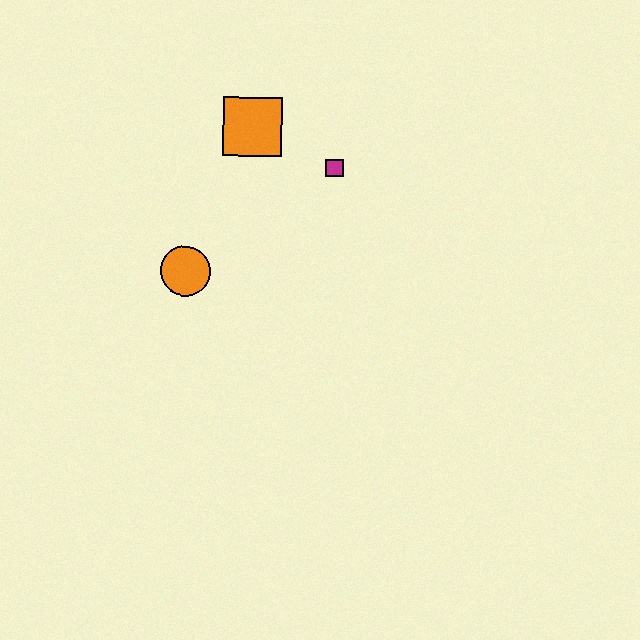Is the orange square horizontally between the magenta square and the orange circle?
Yes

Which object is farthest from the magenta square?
The orange circle is farthest from the magenta square.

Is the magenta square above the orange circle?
Yes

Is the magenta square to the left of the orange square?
No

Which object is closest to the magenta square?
The orange square is closest to the magenta square.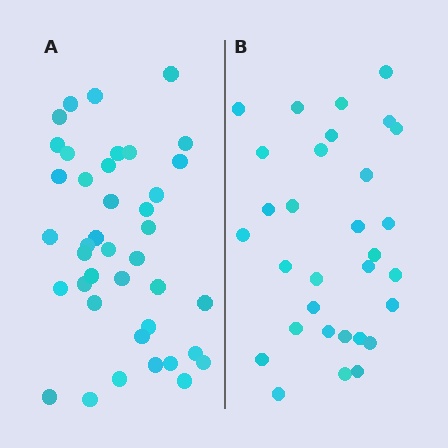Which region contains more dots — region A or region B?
Region A (the left region) has more dots.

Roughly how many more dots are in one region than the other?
Region A has roughly 8 or so more dots than region B.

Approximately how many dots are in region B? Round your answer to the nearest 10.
About 30 dots. (The exact count is 31, which rounds to 30.)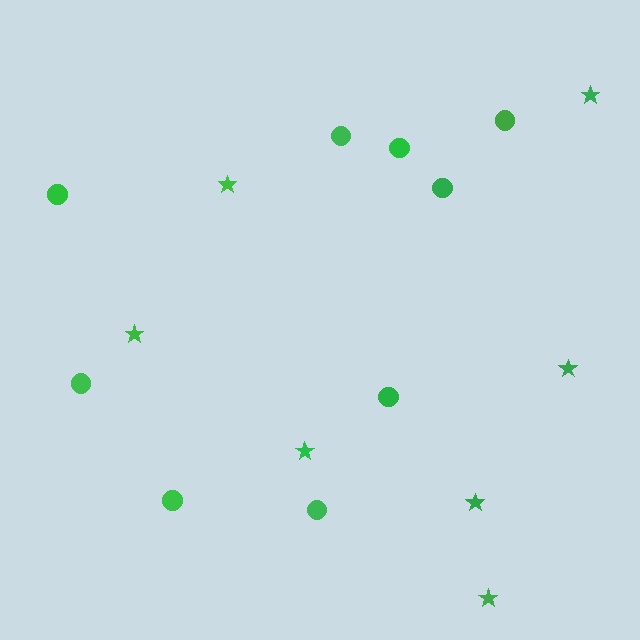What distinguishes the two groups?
There are 2 groups: one group of stars (7) and one group of circles (9).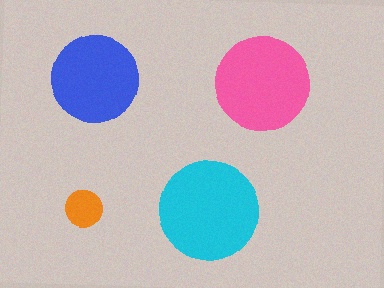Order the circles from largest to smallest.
the cyan one, the pink one, the blue one, the orange one.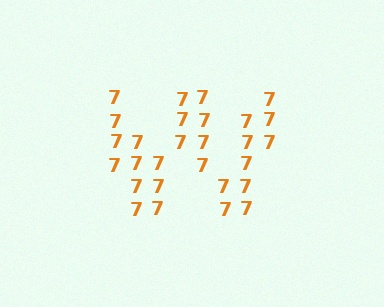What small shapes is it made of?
It is made of small digit 7's.